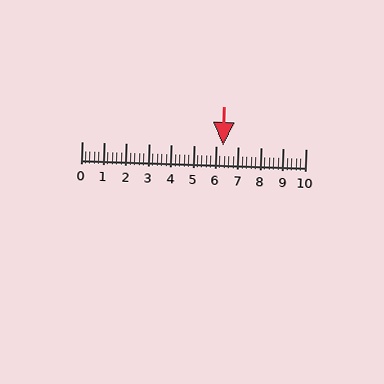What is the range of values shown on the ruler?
The ruler shows values from 0 to 10.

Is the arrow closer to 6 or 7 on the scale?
The arrow is closer to 6.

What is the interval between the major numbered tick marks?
The major tick marks are spaced 1 units apart.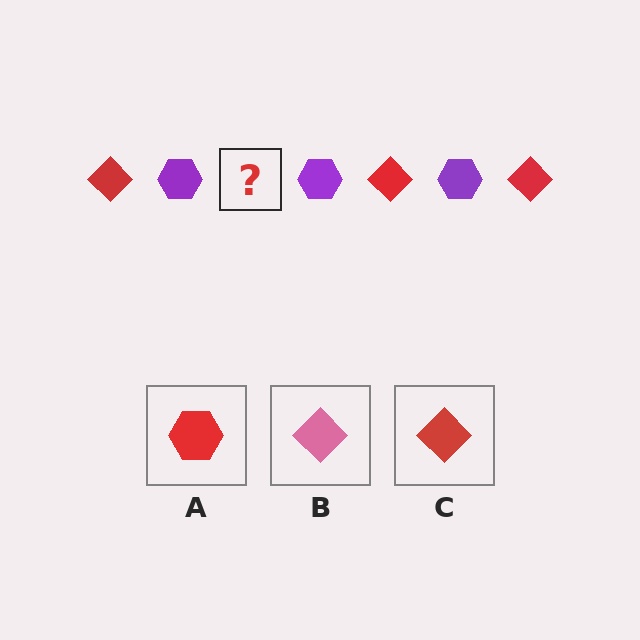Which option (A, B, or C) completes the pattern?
C.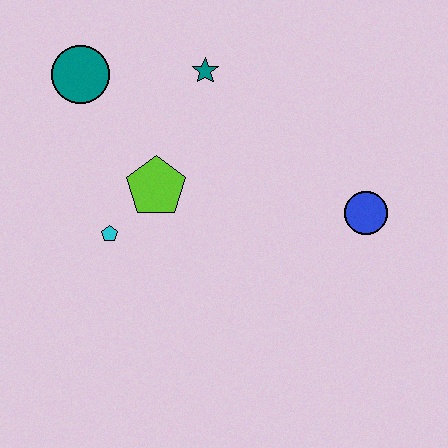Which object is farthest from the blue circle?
The teal circle is farthest from the blue circle.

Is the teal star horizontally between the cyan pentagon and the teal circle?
No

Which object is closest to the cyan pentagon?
The lime pentagon is closest to the cyan pentagon.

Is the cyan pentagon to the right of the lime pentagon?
No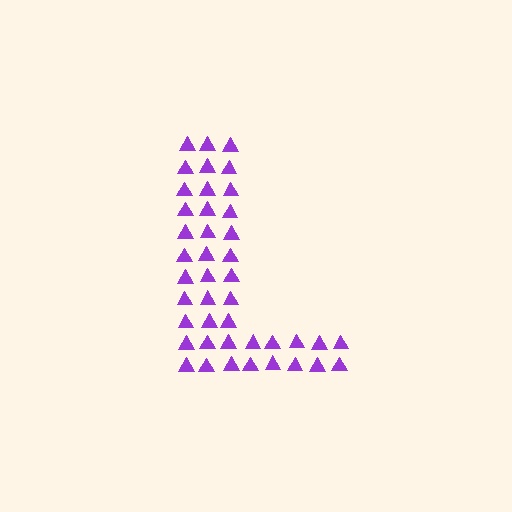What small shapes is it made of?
It is made of small triangles.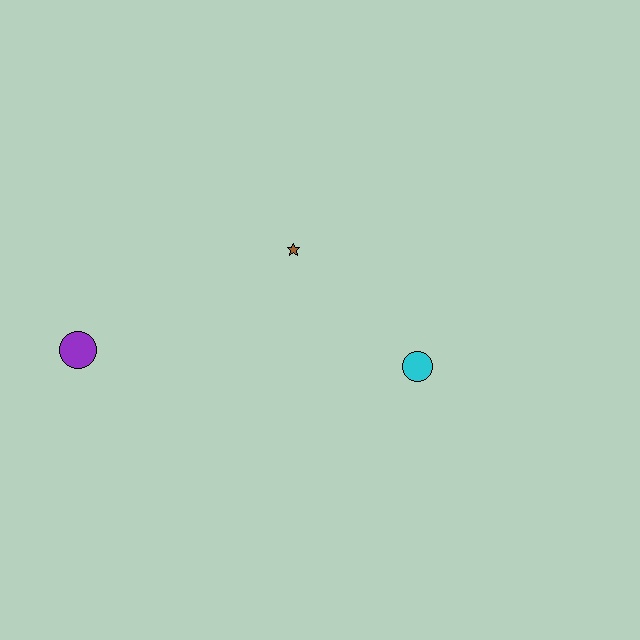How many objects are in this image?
There are 3 objects.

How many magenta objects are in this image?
There are no magenta objects.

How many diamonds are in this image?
There are no diamonds.